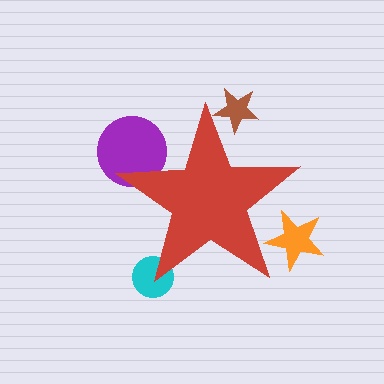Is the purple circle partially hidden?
Yes, the purple circle is partially hidden behind the red star.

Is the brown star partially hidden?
Yes, the brown star is partially hidden behind the red star.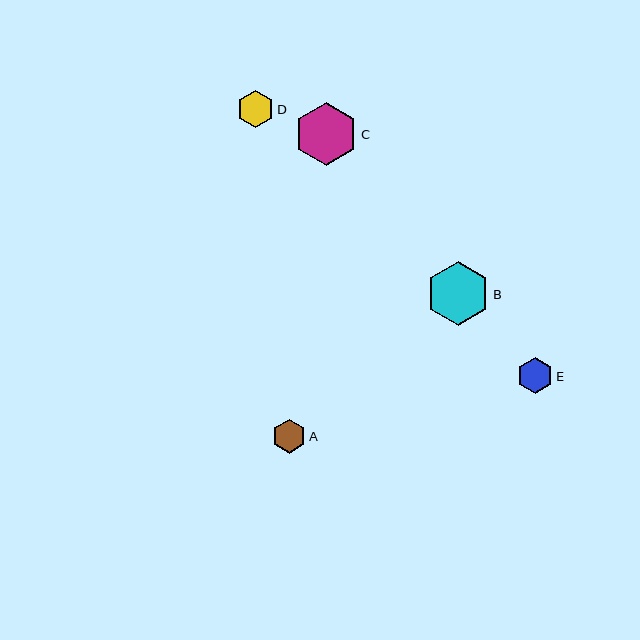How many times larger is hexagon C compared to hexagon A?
Hexagon C is approximately 1.9 times the size of hexagon A.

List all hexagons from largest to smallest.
From largest to smallest: B, C, D, E, A.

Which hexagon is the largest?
Hexagon B is the largest with a size of approximately 64 pixels.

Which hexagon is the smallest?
Hexagon A is the smallest with a size of approximately 34 pixels.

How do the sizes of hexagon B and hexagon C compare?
Hexagon B and hexagon C are approximately the same size.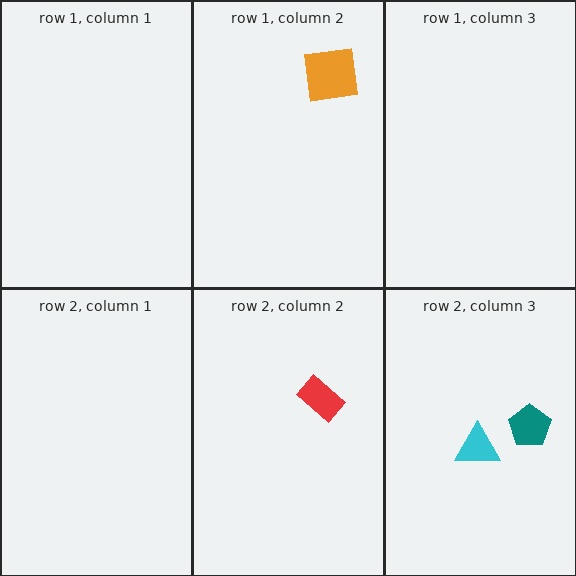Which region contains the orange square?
The row 1, column 2 region.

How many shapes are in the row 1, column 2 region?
1.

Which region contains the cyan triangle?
The row 2, column 3 region.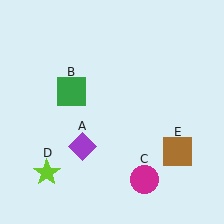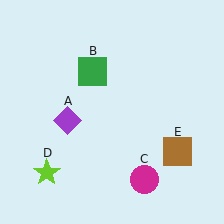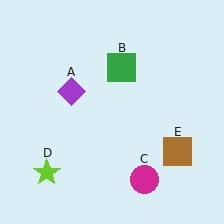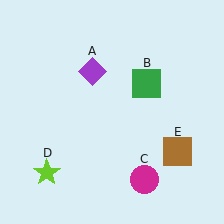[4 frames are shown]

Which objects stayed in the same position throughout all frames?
Magenta circle (object C) and lime star (object D) and brown square (object E) remained stationary.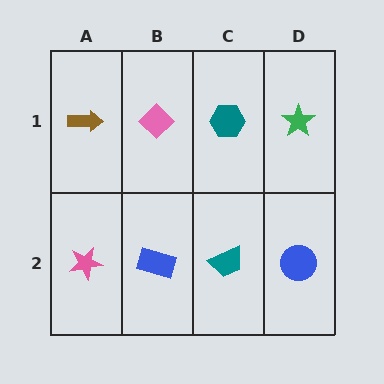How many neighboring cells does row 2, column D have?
2.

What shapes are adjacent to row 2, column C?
A teal hexagon (row 1, column C), a blue rectangle (row 2, column B), a blue circle (row 2, column D).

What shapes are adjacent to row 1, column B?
A blue rectangle (row 2, column B), a brown arrow (row 1, column A), a teal hexagon (row 1, column C).